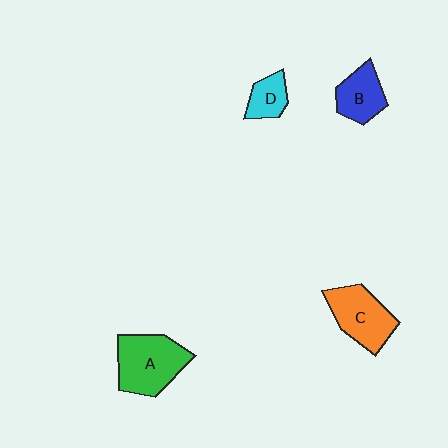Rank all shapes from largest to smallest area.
From largest to smallest: A (green), C (orange), B (blue), D (cyan).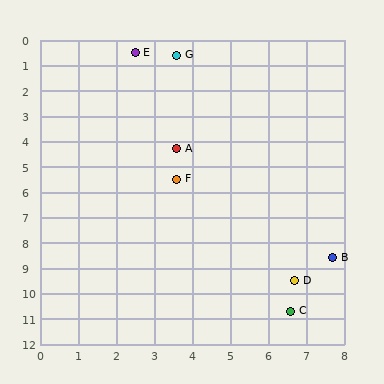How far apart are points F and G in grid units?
Points F and G are about 4.9 grid units apart.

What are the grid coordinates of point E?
Point E is at approximately (2.5, 0.5).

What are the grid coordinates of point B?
Point B is at approximately (7.7, 8.6).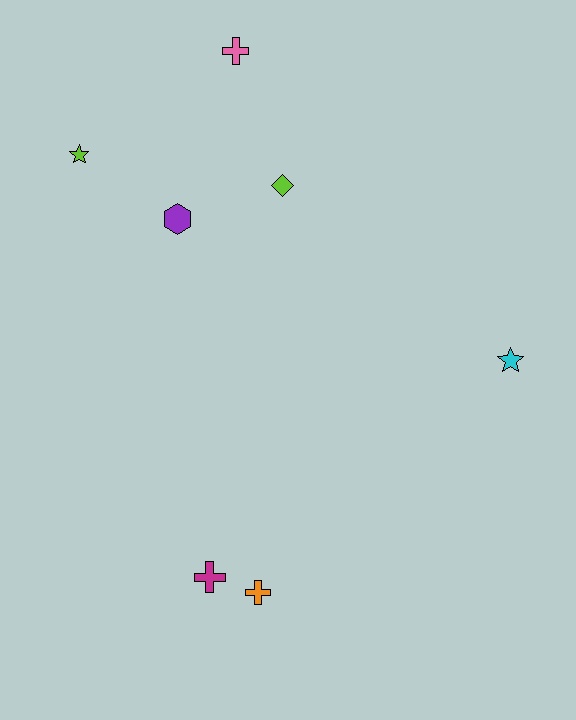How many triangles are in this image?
There are no triangles.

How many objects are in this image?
There are 7 objects.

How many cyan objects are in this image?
There is 1 cyan object.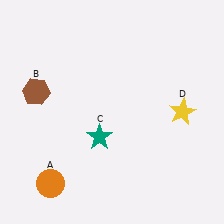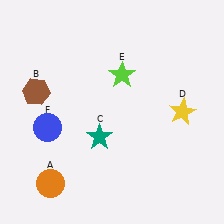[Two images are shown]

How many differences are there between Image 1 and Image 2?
There are 2 differences between the two images.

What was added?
A lime star (E), a blue circle (F) were added in Image 2.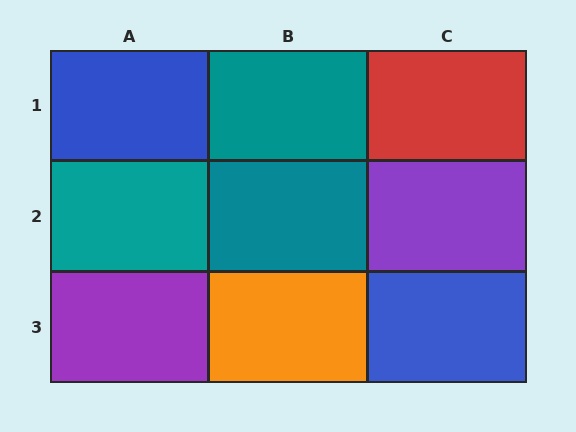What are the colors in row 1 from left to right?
Blue, teal, red.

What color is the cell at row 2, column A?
Teal.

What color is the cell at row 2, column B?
Teal.